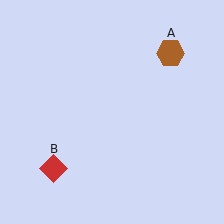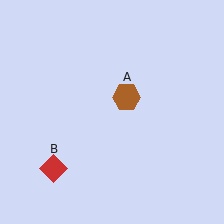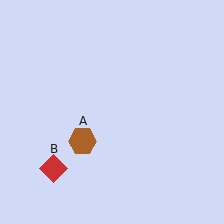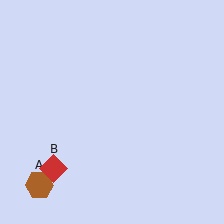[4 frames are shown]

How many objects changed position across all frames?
1 object changed position: brown hexagon (object A).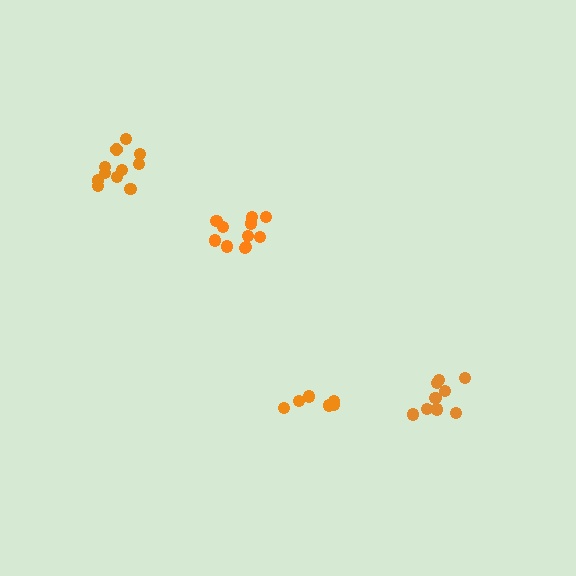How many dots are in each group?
Group 1: 9 dots, Group 2: 11 dots, Group 3: 11 dots, Group 4: 7 dots (38 total).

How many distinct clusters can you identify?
There are 4 distinct clusters.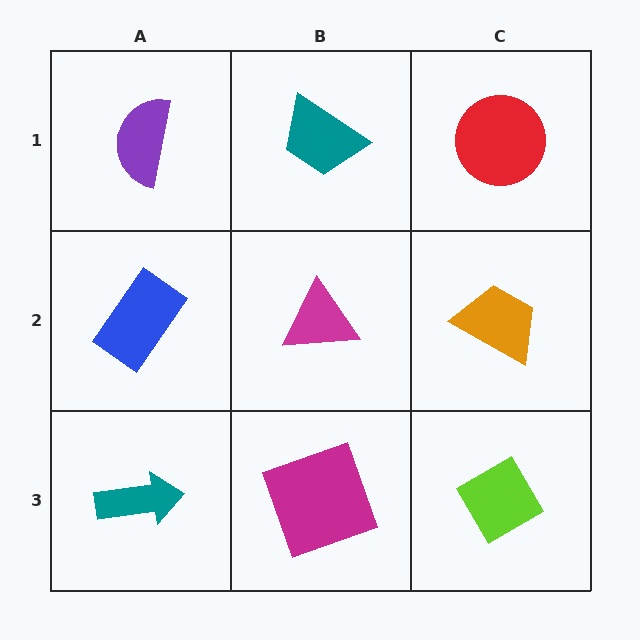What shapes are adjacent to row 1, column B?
A magenta triangle (row 2, column B), a purple semicircle (row 1, column A), a red circle (row 1, column C).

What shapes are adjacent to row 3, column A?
A blue rectangle (row 2, column A), a magenta square (row 3, column B).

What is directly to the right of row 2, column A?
A magenta triangle.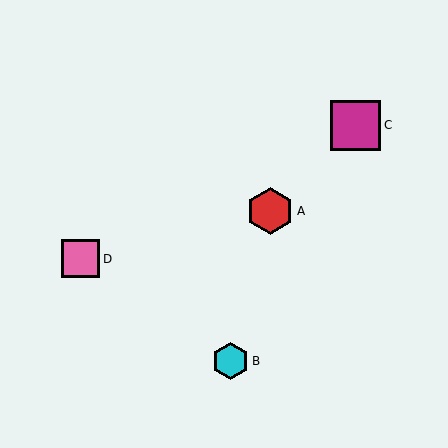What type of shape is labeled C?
Shape C is a magenta square.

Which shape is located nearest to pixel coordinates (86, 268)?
The pink square (labeled D) at (81, 259) is nearest to that location.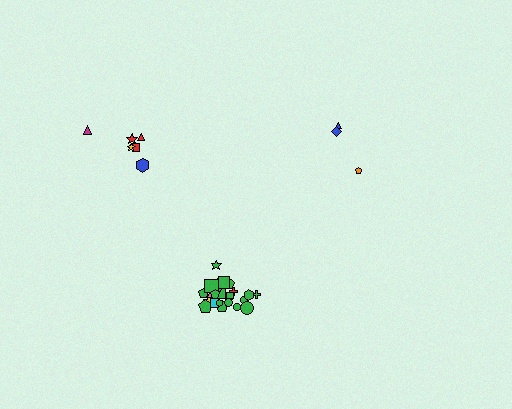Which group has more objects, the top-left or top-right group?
The top-left group.